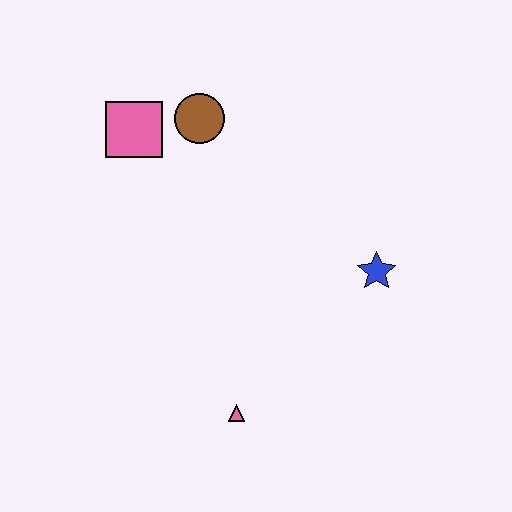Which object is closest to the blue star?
The pink triangle is closest to the blue star.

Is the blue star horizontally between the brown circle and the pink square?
No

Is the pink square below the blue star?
No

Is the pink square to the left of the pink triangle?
Yes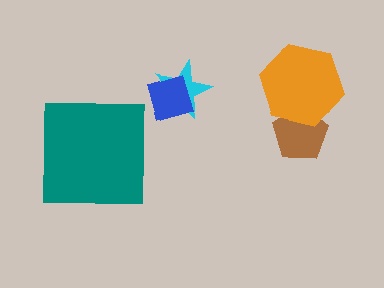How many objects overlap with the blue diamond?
1 object overlaps with the blue diamond.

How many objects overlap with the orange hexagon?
1 object overlaps with the orange hexagon.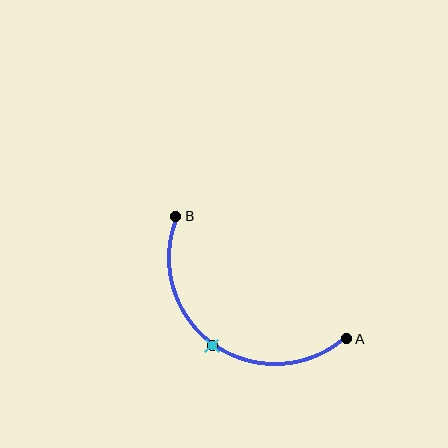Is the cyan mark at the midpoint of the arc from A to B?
Yes. The cyan mark lies on the arc at equal arc-length from both A and B — it is the arc midpoint.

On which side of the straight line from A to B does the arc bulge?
The arc bulges below and to the left of the straight line connecting A and B.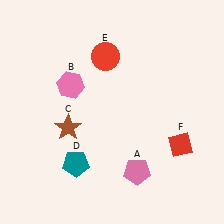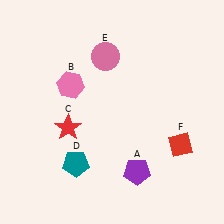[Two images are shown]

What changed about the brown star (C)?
In Image 1, C is brown. In Image 2, it changed to red.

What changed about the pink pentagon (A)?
In Image 1, A is pink. In Image 2, it changed to purple.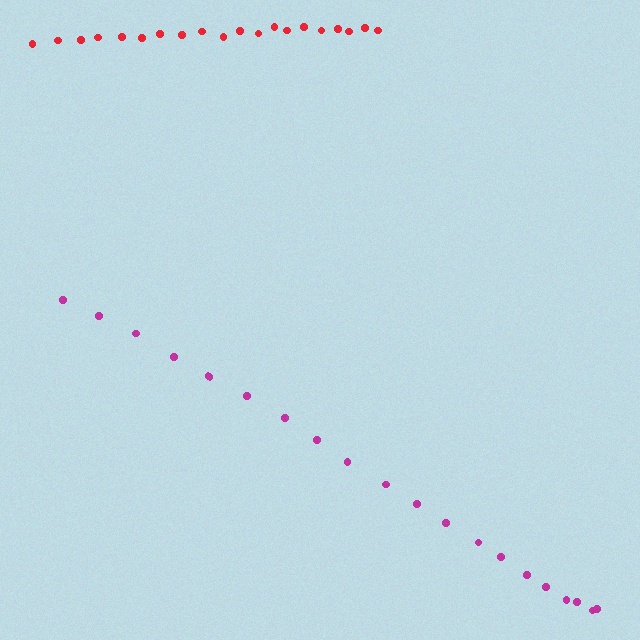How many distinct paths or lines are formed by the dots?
There are 2 distinct paths.